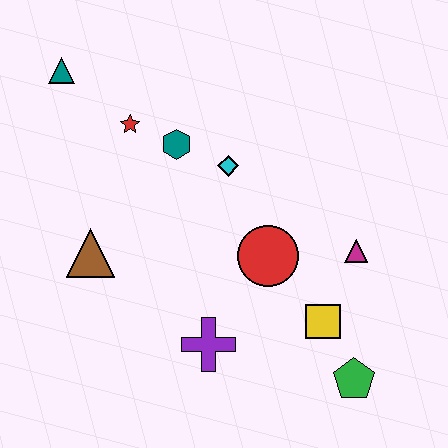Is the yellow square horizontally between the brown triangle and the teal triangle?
No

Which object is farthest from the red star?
The green pentagon is farthest from the red star.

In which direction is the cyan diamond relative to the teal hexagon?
The cyan diamond is to the right of the teal hexagon.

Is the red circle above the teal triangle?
No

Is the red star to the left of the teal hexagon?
Yes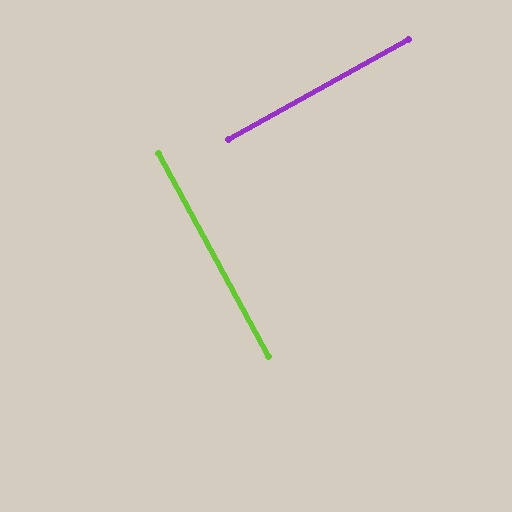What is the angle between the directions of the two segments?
Approximately 89 degrees.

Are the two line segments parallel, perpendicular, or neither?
Perpendicular — they meet at approximately 89°.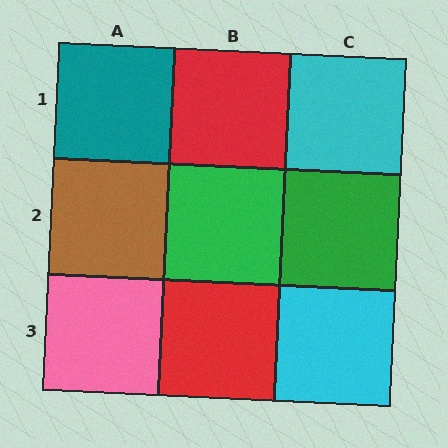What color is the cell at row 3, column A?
Pink.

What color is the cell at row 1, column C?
Cyan.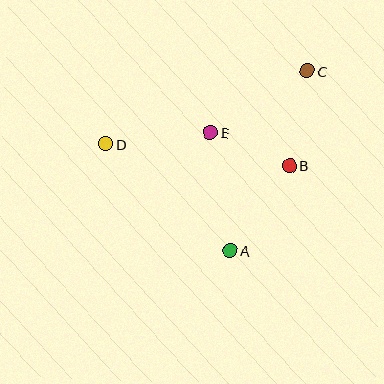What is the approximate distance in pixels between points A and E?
The distance between A and E is approximately 120 pixels.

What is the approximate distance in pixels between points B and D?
The distance between B and D is approximately 185 pixels.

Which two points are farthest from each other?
Points C and D are farthest from each other.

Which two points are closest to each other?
Points B and E are closest to each other.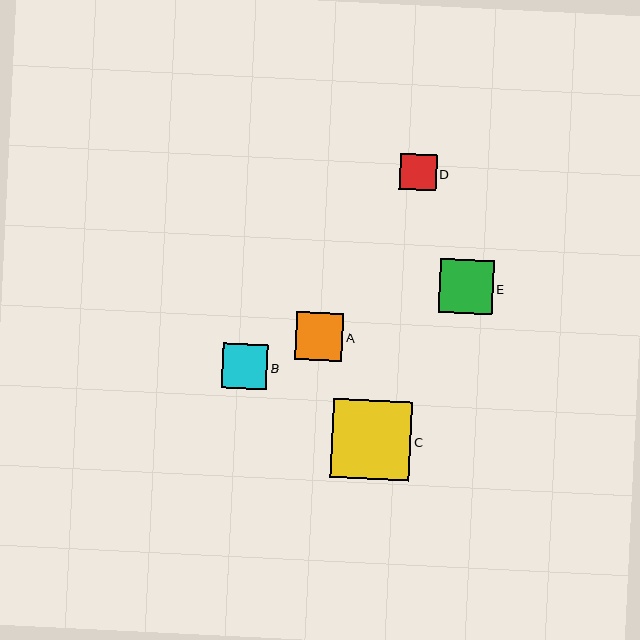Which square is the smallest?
Square D is the smallest with a size of approximately 37 pixels.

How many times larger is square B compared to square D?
Square B is approximately 1.2 times the size of square D.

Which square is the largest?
Square C is the largest with a size of approximately 79 pixels.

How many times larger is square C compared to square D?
Square C is approximately 2.2 times the size of square D.